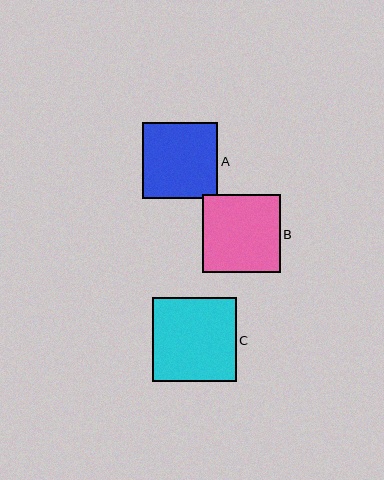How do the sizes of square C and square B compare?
Square C and square B are approximately the same size.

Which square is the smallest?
Square A is the smallest with a size of approximately 76 pixels.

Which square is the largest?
Square C is the largest with a size of approximately 84 pixels.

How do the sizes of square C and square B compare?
Square C and square B are approximately the same size.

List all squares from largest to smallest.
From largest to smallest: C, B, A.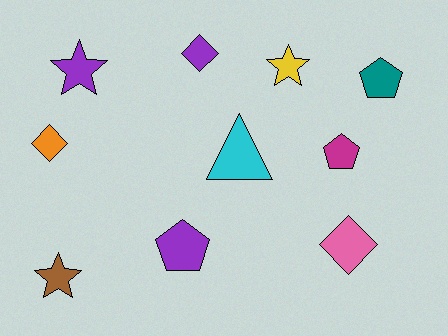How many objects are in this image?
There are 10 objects.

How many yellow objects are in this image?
There is 1 yellow object.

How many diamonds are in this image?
There are 3 diamonds.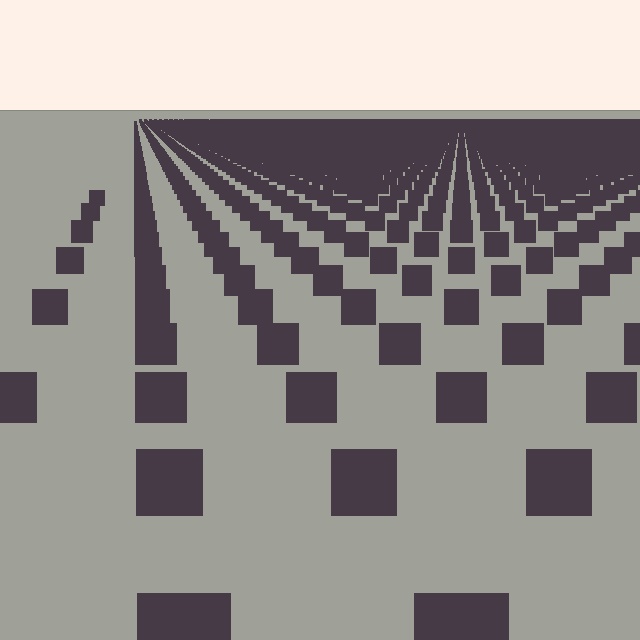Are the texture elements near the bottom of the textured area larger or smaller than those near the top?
Larger. Near the bottom, elements are closer to the viewer and appear at a bigger on-screen size.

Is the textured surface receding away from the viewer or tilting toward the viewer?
The surface is receding away from the viewer. Texture elements get smaller and denser toward the top.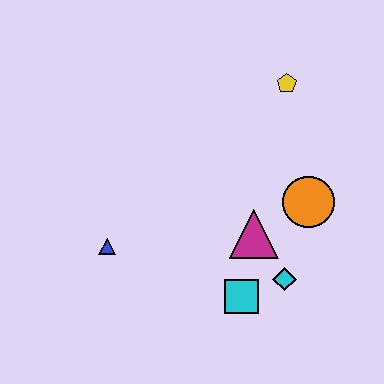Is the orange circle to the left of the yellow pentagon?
No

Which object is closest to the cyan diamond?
The cyan square is closest to the cyan diamond.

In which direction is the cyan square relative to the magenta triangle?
The cyan square is below the magenta triangle.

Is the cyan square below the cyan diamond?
Yes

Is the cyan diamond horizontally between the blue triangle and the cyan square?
No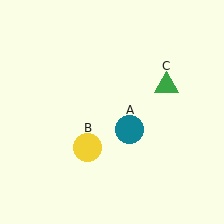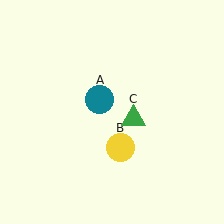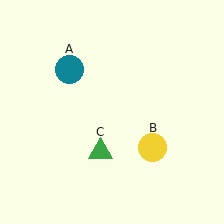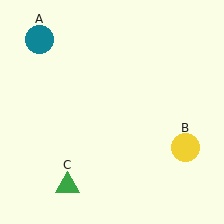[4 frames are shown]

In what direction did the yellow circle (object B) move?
The yellow circle (object B) moved right.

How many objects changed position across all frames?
3 objects changed position: teal circle (object A), yellow circle (object B), green triangle (object C).